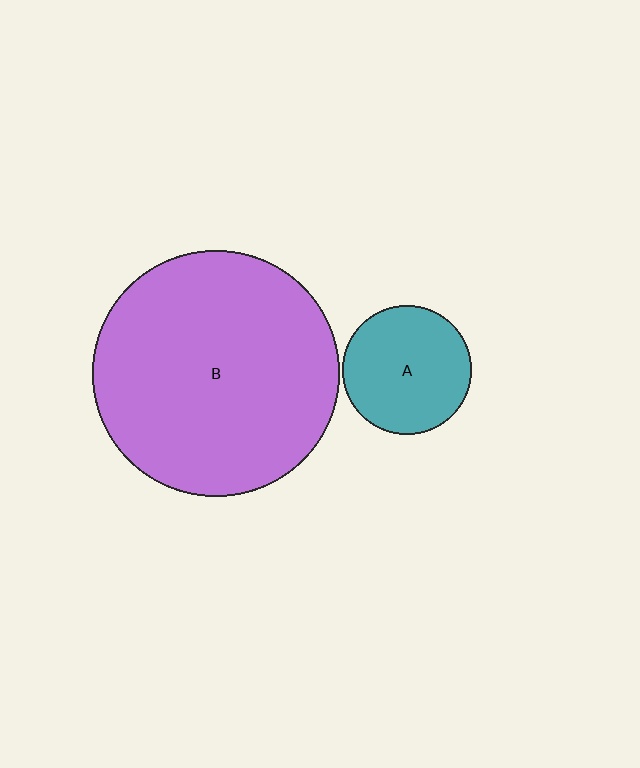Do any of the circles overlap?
No, none of the circles overlap.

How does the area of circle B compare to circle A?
Approximately 3.7 times.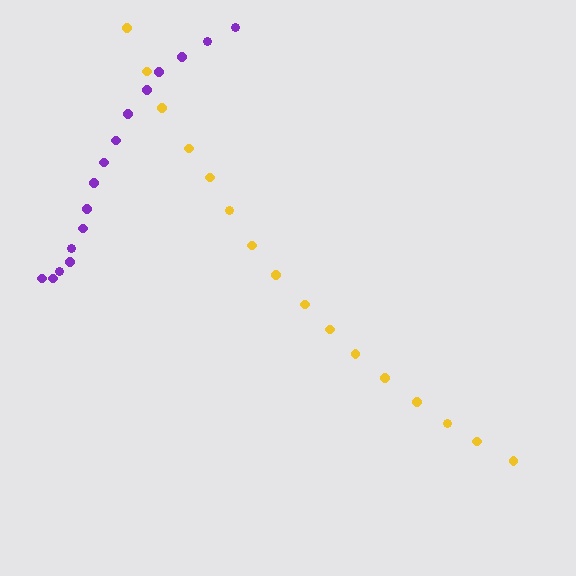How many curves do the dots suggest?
There are 2 distinct paths.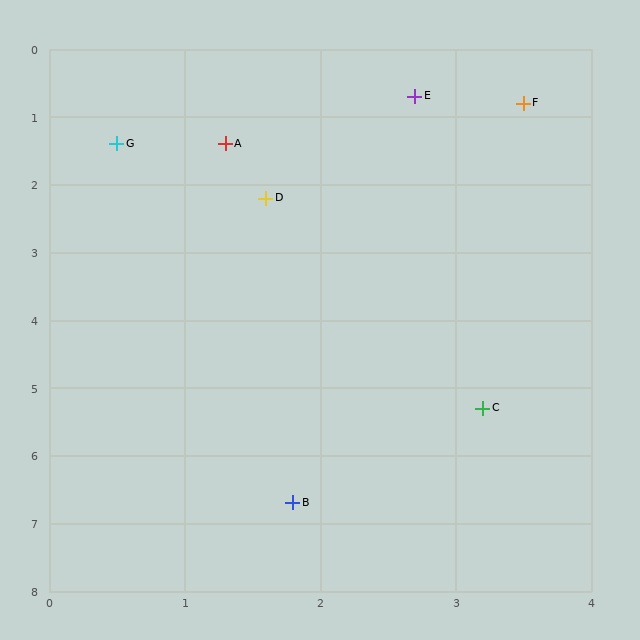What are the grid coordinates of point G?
Point G is at approximately (0.5, 1.4).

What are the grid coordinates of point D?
Point D is at approximately (1.6, 2.2).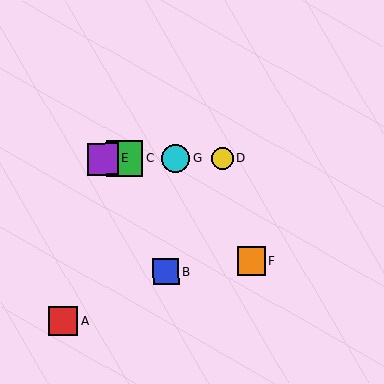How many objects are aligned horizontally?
4 objects (C, D, E, G) are aligned horizontally.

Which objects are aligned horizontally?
Objects C, D, E, G are aligned horizontally.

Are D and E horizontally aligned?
Yes, both are at y≈158.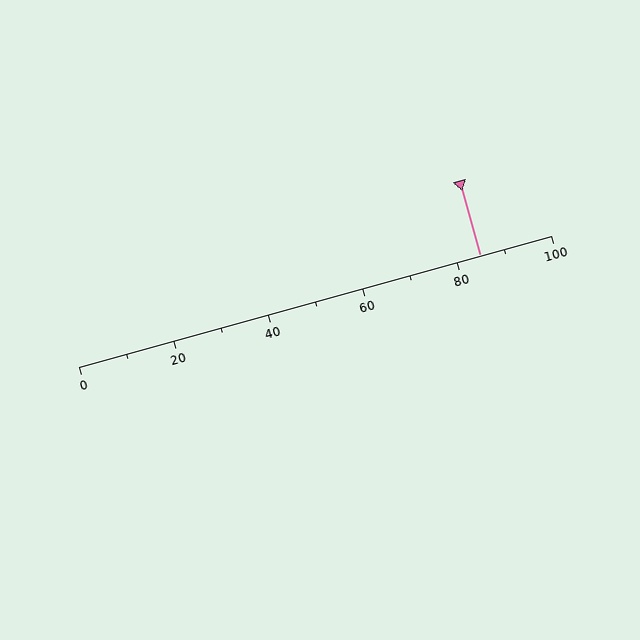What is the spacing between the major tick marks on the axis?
The major ticks are spaced 20 apart.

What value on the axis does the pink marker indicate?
The marker indicates approximately 85.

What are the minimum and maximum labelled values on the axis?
The axis runs from 0 to 100.